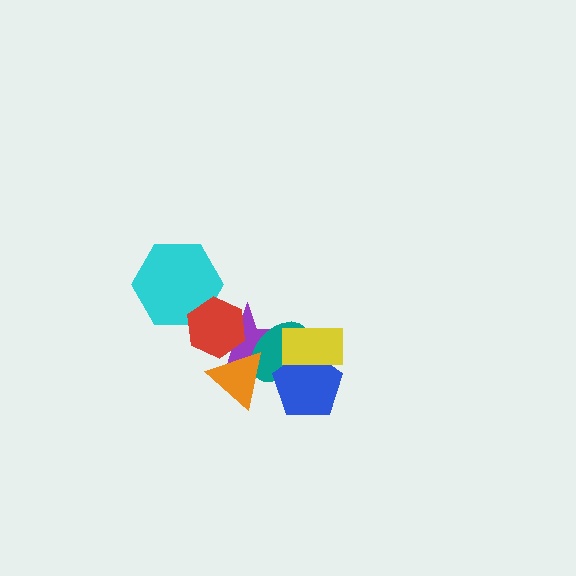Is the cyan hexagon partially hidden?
Yes, it is partially covered by another shape.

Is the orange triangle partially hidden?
Yes, it is partially covered by another shape.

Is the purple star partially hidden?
Yes, it is partially covered by another shape.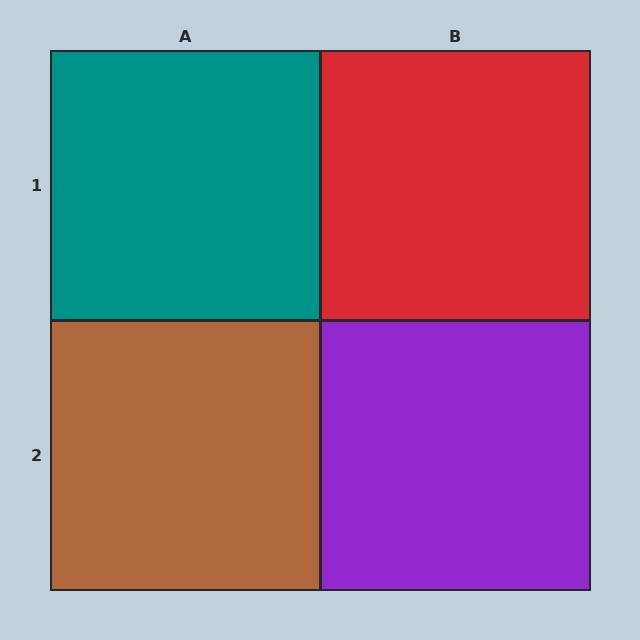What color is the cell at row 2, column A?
Brown.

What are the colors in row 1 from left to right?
Teal, red.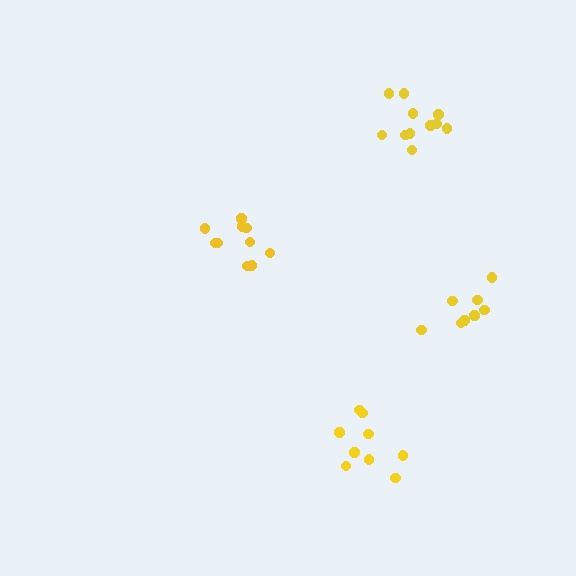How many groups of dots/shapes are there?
There are 4 groups.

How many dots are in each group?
Group 1: 11 dots, Group 2: 10 dots, Group 3: 9 dots, Group 4: 8 dots (38 total).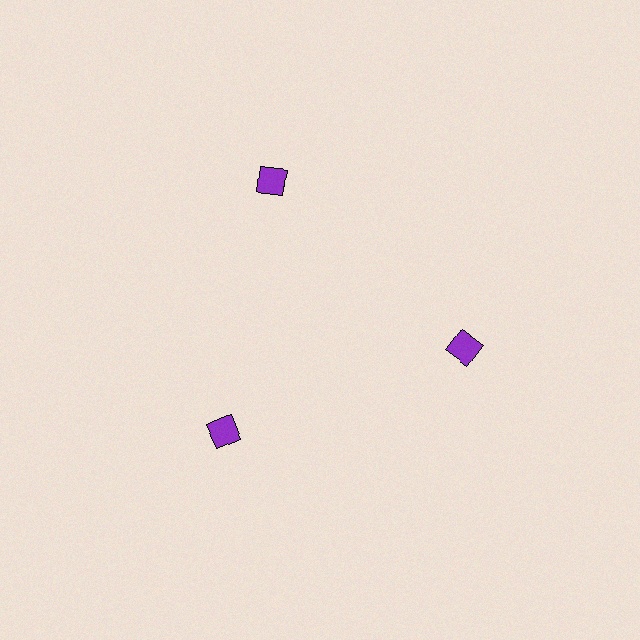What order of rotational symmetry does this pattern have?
This pattern has 3-fold rotational symmetry.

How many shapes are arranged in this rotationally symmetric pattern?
There are 3 shapes, arranged in 3 groups of 1.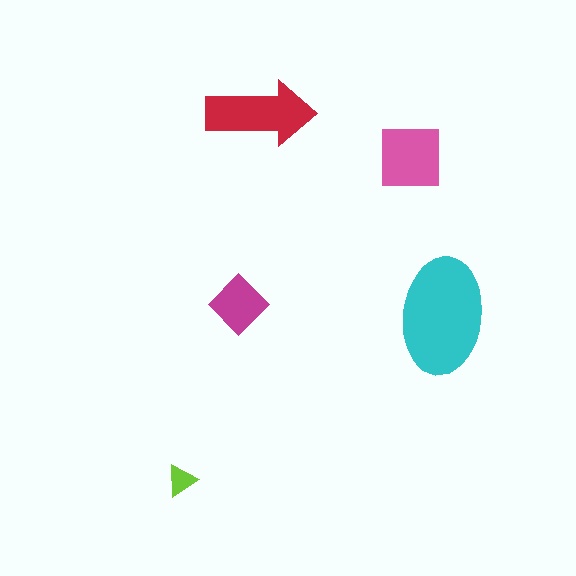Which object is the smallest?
The lime triangle.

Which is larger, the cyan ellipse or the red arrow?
The cyan ellipse.